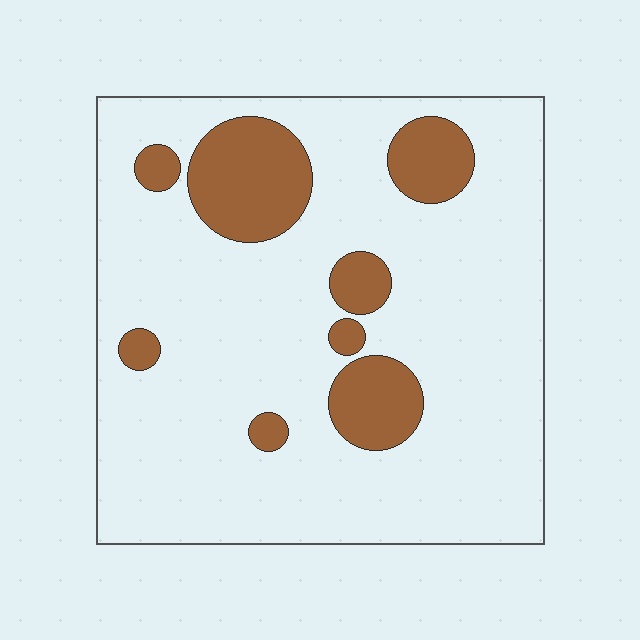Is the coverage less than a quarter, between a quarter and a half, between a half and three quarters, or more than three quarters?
Less than a quarter.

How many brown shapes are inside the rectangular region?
8.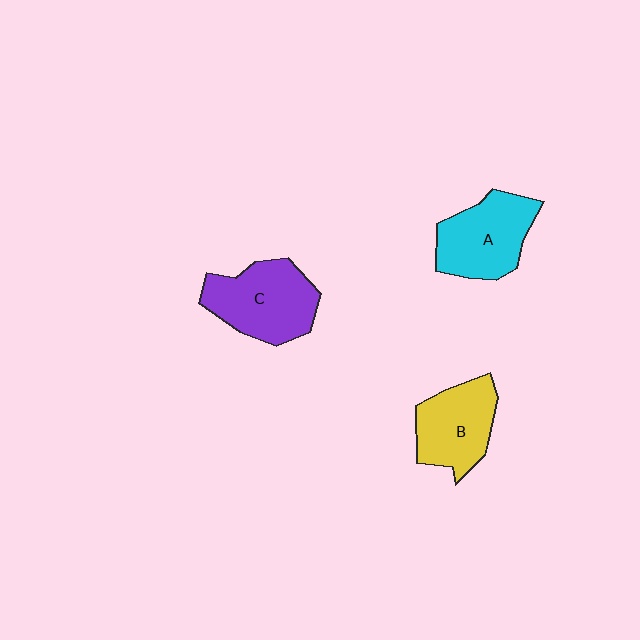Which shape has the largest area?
Shape C (purple).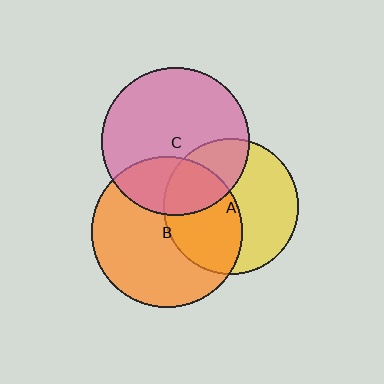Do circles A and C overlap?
Yes.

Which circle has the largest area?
Circle B (orange).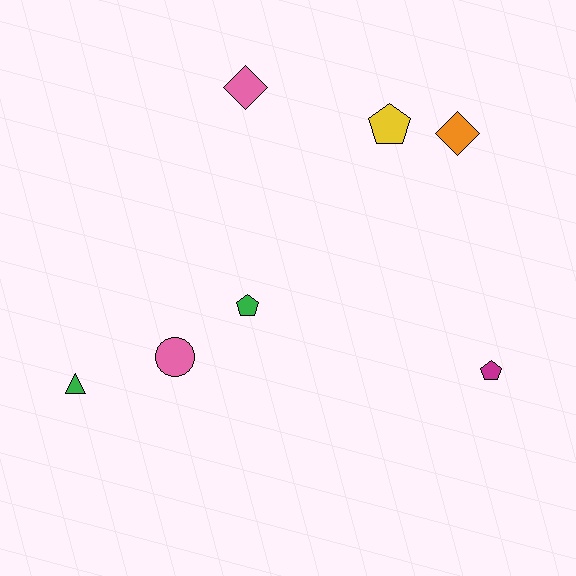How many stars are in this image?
There are no stars.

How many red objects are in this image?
There are no red objects.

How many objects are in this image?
There are 7 objects.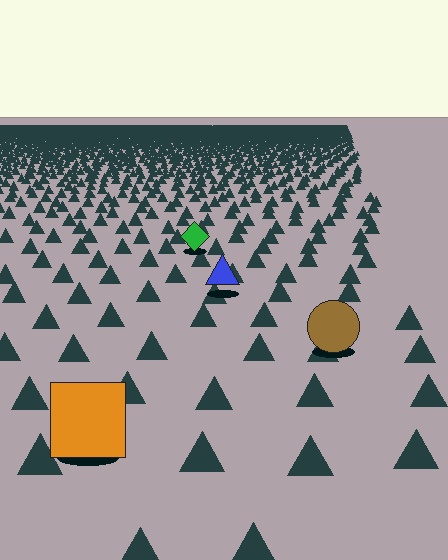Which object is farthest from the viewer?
The green diamond is farthest from the viewer. It appears smaller and the ground texture around it is denser.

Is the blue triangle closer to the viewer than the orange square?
No. The orange square is closer — you can tell from the texture gradient: the ground texture is coarser near it.